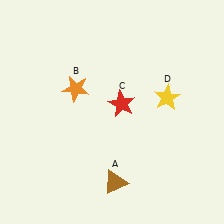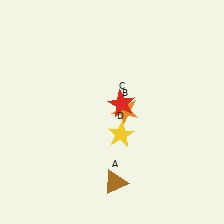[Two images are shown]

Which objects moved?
The objects that moved are: the orange star (B), the yellow star (D).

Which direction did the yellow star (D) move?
The yellow star (D) moved left.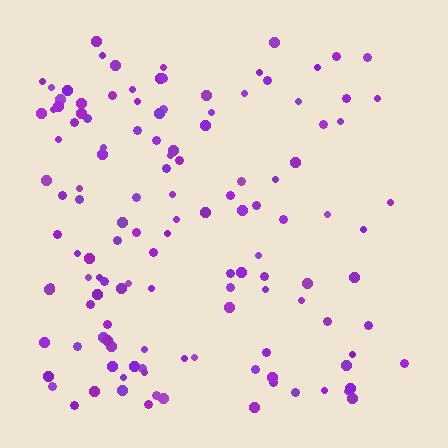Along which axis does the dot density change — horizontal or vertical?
Horizontal.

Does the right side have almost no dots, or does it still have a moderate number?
Still a moderate number, just noticeably fewer than the left.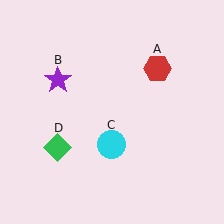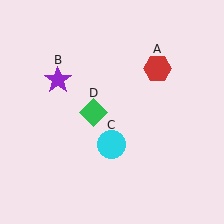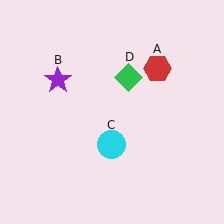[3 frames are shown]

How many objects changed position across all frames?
1 object changed position: green diamond (object D).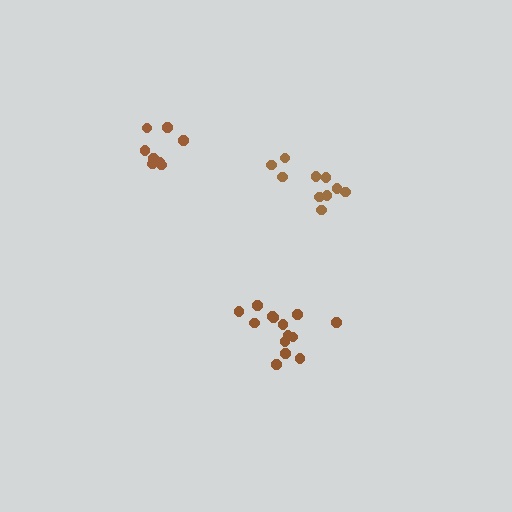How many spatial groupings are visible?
There are 3 spatial groupings.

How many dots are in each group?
Group 1: 10 dots, Group 2: 14 dots, Group 3: 8 dots (32 total).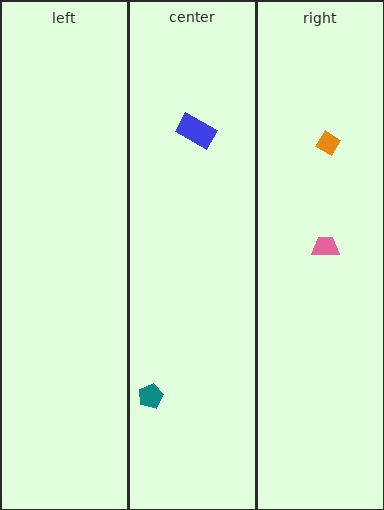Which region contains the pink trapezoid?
The right region.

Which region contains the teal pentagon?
The center region.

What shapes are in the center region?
The teal pentagon, the blue rectangle.